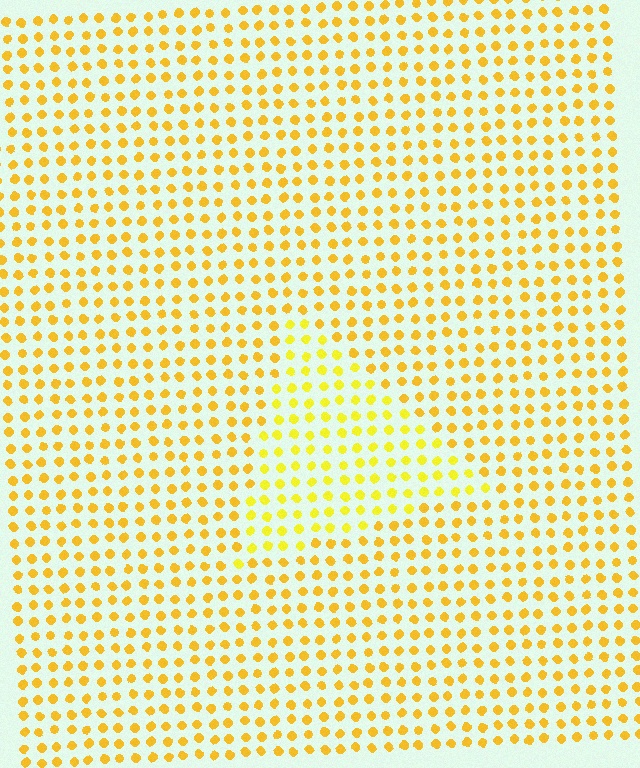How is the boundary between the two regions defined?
The boundary is defined purely by a slight shift in hue (about 16 degrees). Spacing, size, and orientation are identical on both sides.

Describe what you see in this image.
The image is filled with small yellow elements in a uniform arrangement. A triangle-shaped region is visible where the elements are tinted to a slightly different hue, forming a subtle color boundary.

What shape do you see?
I see a triangle.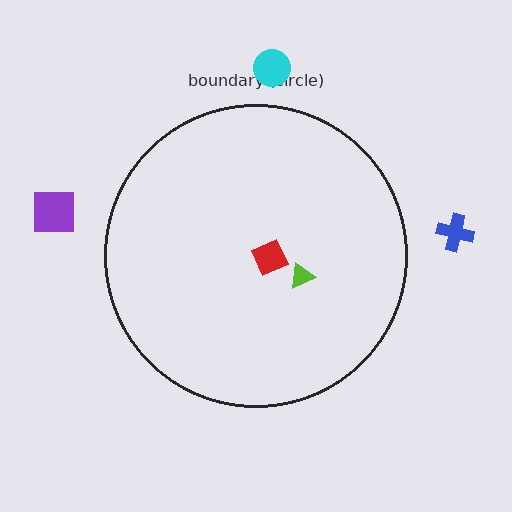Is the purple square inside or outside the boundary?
Outside.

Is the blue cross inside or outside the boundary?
Outside.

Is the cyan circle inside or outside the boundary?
Outside.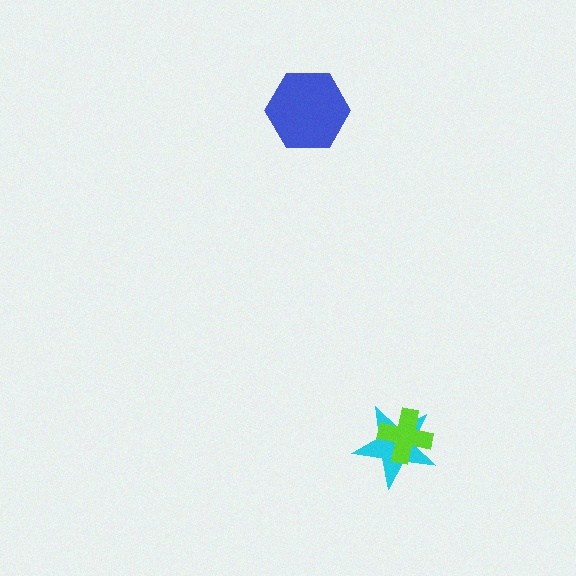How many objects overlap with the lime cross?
1 object overlaps with the lime cross.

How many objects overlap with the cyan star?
1 object overlaps with the cyan star.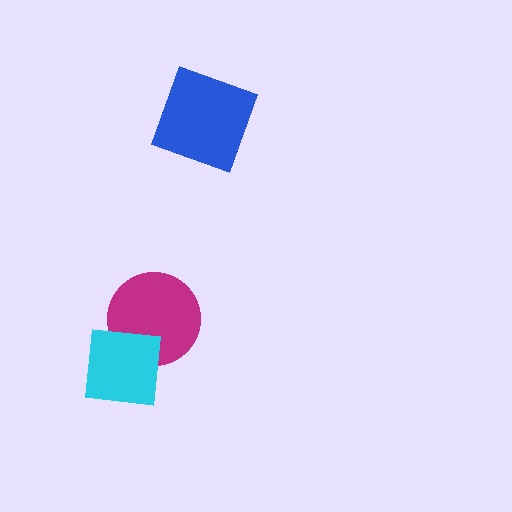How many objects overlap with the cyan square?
1 object overlaps with the cyan square.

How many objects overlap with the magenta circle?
1 object overlaps with the magenta circle.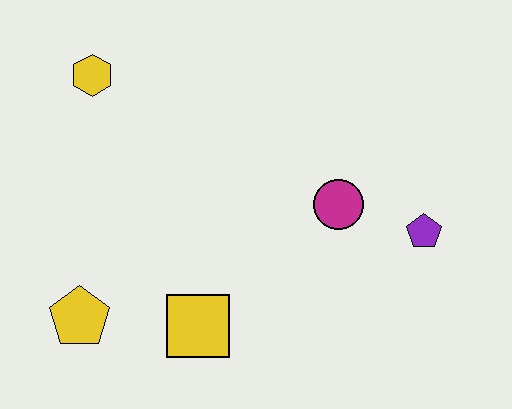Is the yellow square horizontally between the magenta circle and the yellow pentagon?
Yes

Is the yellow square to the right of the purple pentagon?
No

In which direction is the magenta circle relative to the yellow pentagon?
The magenta circle is to the right of the yellow pentagon.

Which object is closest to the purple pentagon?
The magenta circle is closest to the purple pentagon.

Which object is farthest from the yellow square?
The yellow hexagon is farthest from the yellow square.